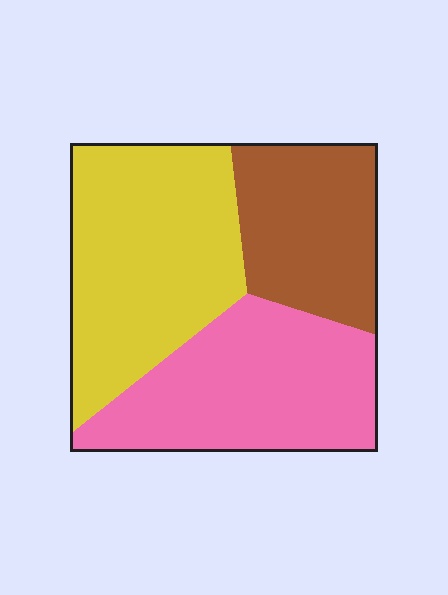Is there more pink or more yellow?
Yellow.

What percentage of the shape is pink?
Pink takes up about one third (1/3) of the shape.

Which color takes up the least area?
Brown, at roughly 25%.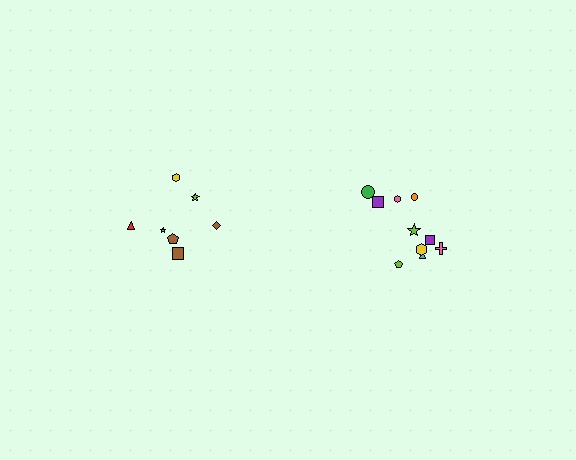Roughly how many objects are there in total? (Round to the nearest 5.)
Roughly 15 objects in total.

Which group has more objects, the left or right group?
The right group.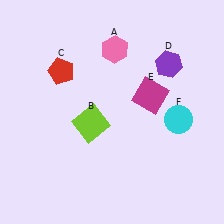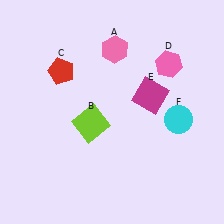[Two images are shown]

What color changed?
The hexagon (D) changed from purple in Image 1 to pink in Image 2.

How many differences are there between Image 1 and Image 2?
There is 1 difference between the two images.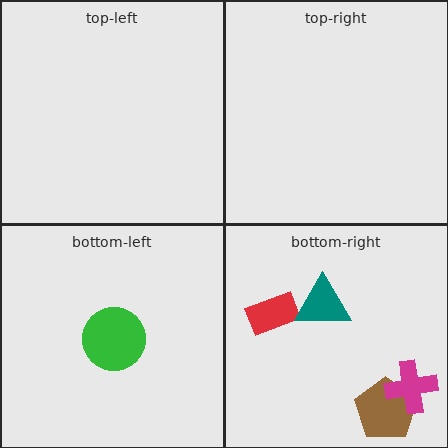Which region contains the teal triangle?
The bottom-right region.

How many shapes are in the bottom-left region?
1.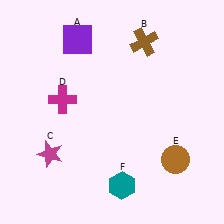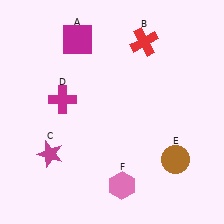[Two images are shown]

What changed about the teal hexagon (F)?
In Image 1, F is teal. In Image 2, it changed to pink.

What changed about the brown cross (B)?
In Image 1, B is brown. In Image 2, it changed to red.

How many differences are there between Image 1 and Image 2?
There are 3 differences between the two images.